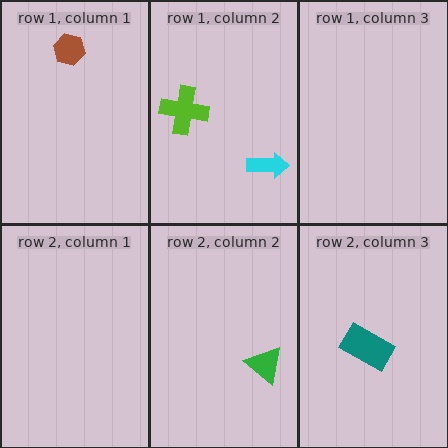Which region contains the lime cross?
The row 1, column 2 region.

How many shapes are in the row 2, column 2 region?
1.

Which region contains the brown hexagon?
The row 1, column 1 region.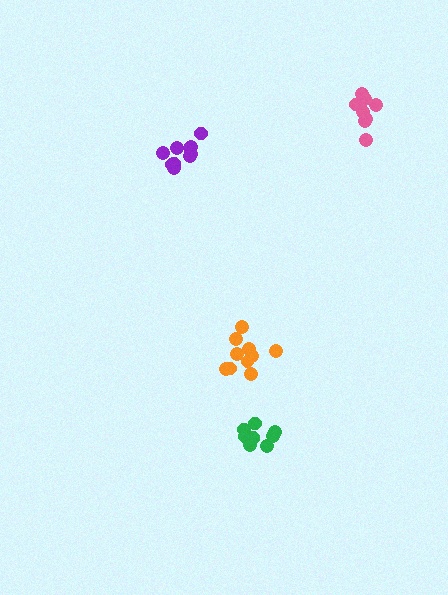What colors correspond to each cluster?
The clusters are colored: pink, orange, purple, green.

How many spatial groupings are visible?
There are 4 spatial groupings.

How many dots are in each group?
Group 1: 8 dots, Group 2: 10 dots, Group 3: 10 dots, Group 4: 8 dots (36 total).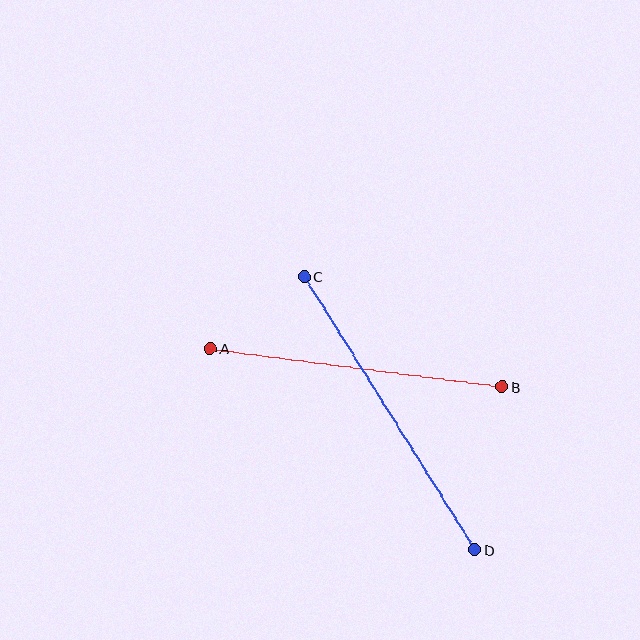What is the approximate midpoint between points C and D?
The midpoint is at approximately (390, 413) pixels.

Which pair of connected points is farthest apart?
Points C and D are farthest apart.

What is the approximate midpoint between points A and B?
The midpoint is at approximately (356, 368) pixels.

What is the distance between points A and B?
The distance is approximately 294 pixels.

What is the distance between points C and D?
The distance is approximately 322 pixels.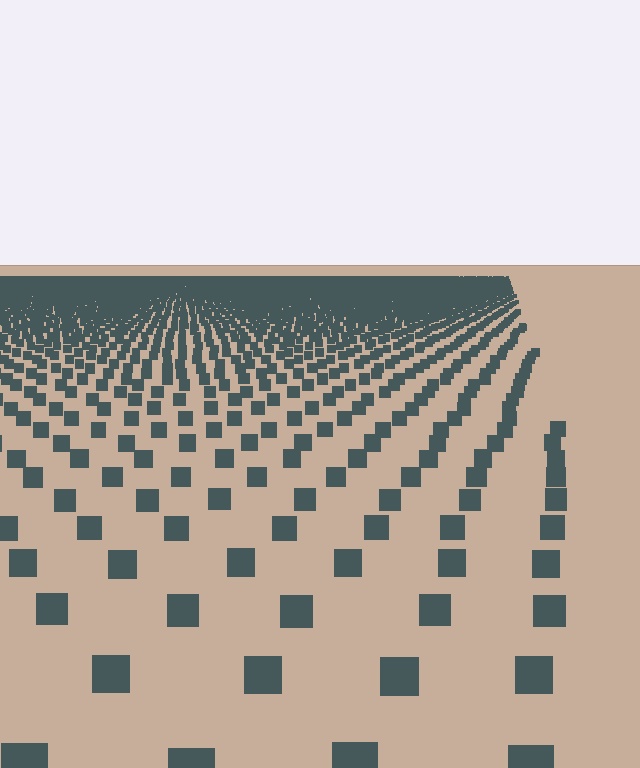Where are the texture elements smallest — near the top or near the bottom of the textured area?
Near the top.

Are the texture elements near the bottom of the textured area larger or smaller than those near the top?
Larger. Near the bottom, elements are closer to the viewer and appear at a bigger on-screen size.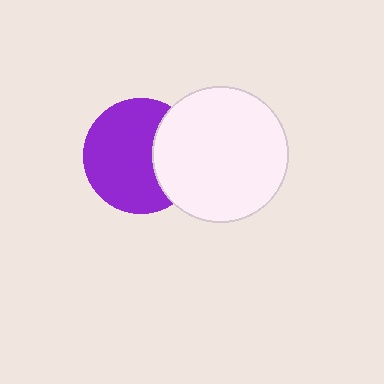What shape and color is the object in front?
The object in front is a white circle.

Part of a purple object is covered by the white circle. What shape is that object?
It is a circle.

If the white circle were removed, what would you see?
You would see the complete purple circle.